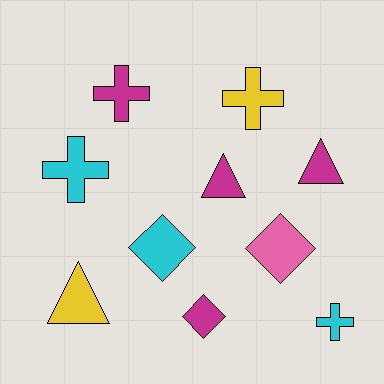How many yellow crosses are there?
There is 1 yellow cross.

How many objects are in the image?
There are 10 objects.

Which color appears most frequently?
Magenta, with 4 objects.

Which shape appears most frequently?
Cross, with 4 objects.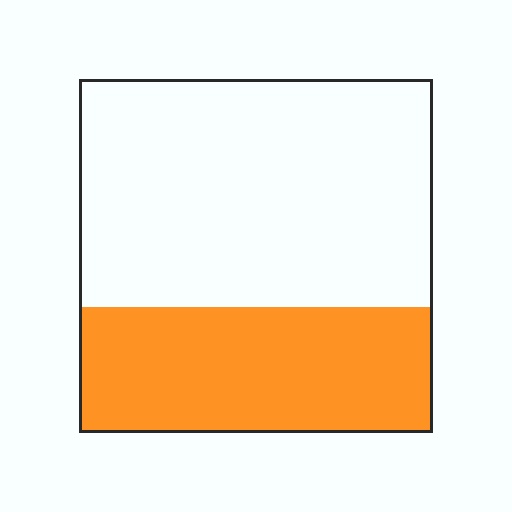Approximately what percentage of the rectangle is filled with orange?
Approximately 35%.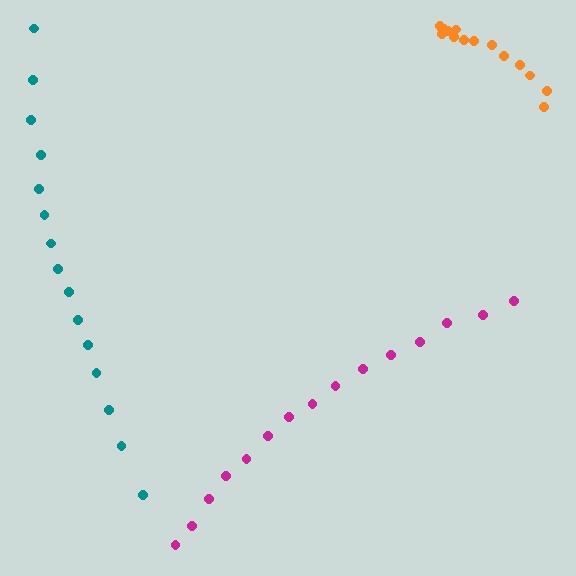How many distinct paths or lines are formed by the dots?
There are 3 distinct paths.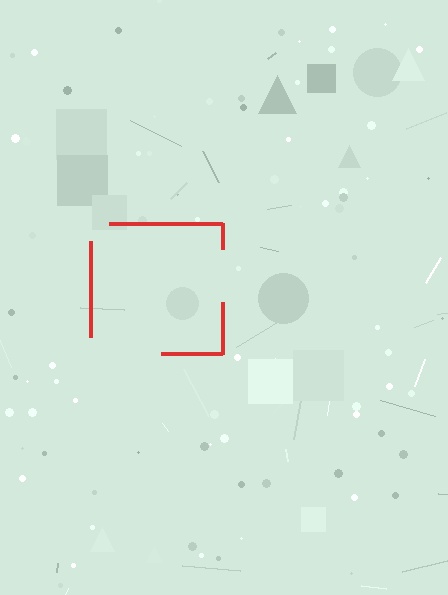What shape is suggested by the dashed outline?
The dashed outline suggests a square.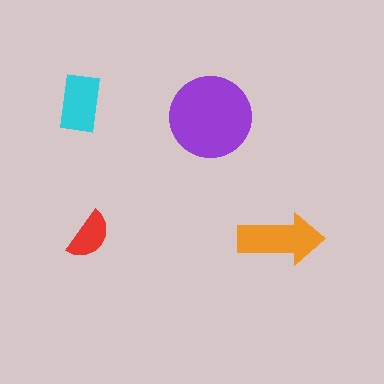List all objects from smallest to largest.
The red semicircle, the cyan rectangle, the orange arrow, the purple circle.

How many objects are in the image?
There are 4 objects in the image.